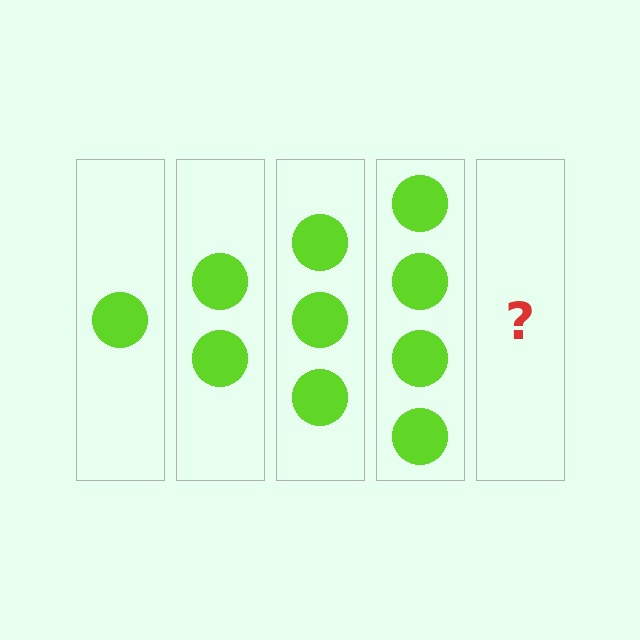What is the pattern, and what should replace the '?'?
The pattern is that each step adds one more circle. The '?' should be 5 circles.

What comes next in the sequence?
The next element should be 5 circles.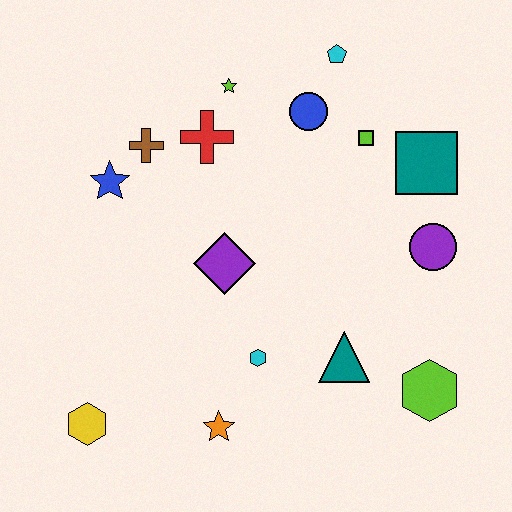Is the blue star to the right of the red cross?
No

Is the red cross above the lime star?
No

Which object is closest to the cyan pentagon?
The blue circle is closest to the cyan pentagon.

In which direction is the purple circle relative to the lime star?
The purple circle is to the right of the lime star.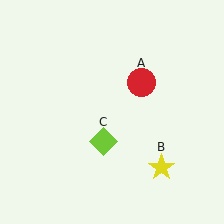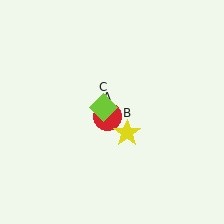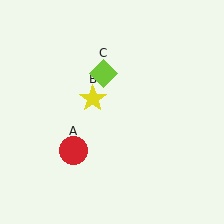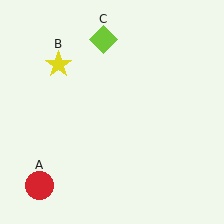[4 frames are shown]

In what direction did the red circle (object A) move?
The red circle (object A) moved down and to the left.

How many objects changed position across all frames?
3 objects changed position: red circle (object A), yellow star (object B), lime diamond (object C).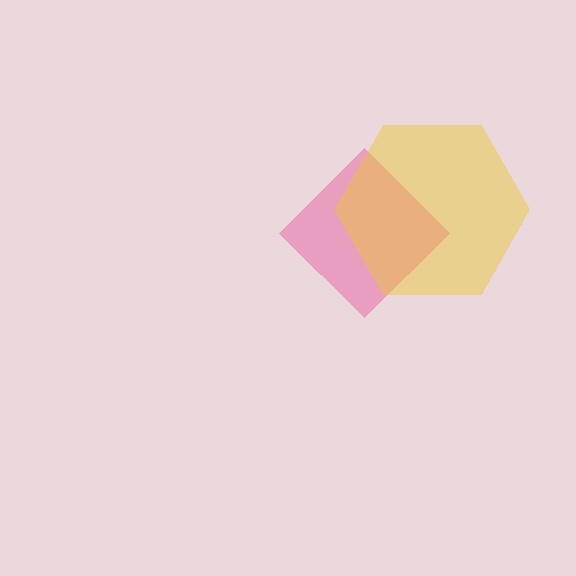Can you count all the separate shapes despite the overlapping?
Yes, there are 2 separate shapes.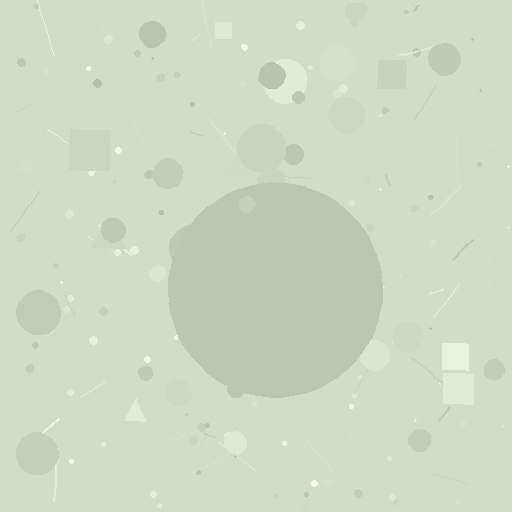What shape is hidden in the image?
A circle is hidden in the image.